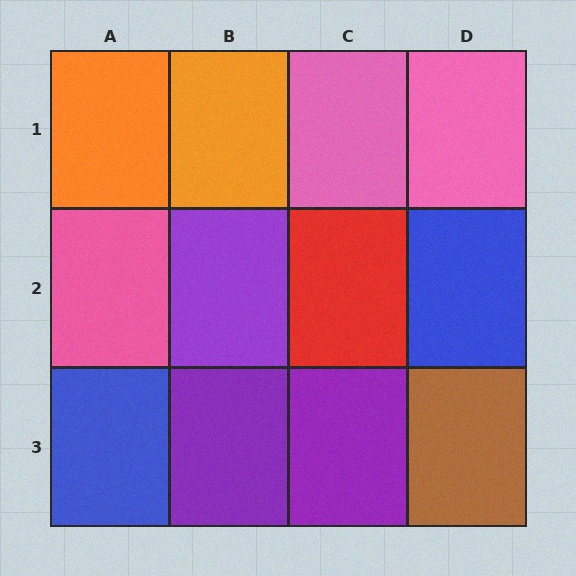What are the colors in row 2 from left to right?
Pink, purple, red, blue.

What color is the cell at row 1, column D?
Pink.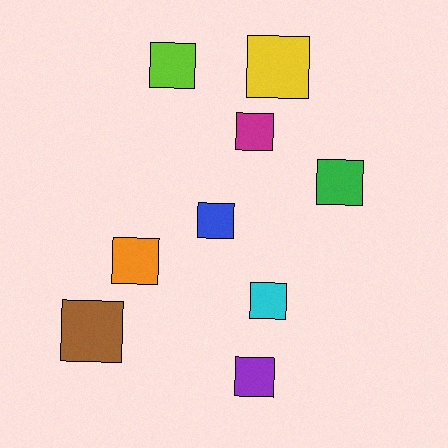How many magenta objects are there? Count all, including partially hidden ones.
There is 1 magenta object.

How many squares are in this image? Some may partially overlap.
There are 9 squares.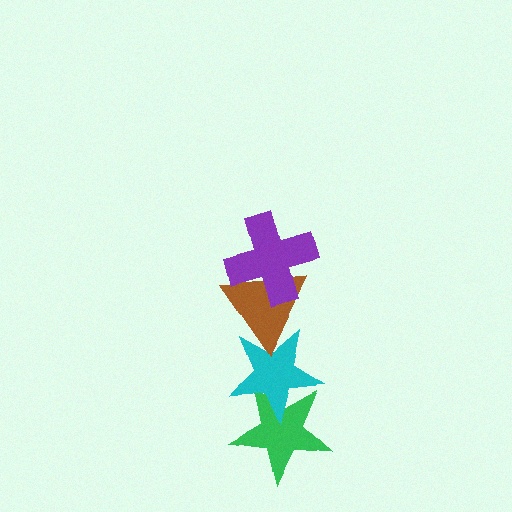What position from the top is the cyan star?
The cyan star is 3rd from the top.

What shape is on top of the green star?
The cyan star is on top of the green star.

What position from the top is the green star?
The green star is 4th from the top.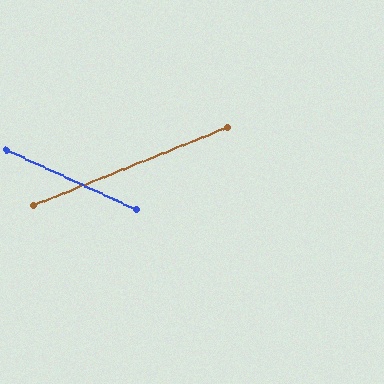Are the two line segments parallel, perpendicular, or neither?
Neither parallel nor perpendicular — they differ by about 46°.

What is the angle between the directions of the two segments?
Approximately 46 degrees.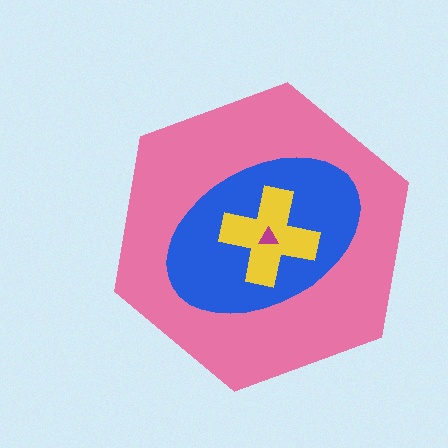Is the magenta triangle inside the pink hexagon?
Yes.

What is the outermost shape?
The pink hexagon.